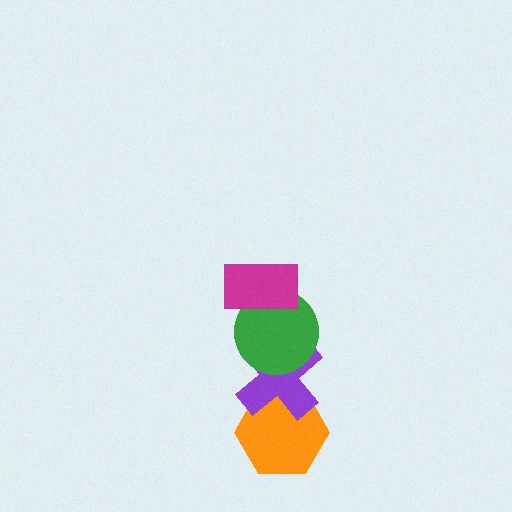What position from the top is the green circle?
The green circle is 2nd from the top.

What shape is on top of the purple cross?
The green circle is on top of the purple cross.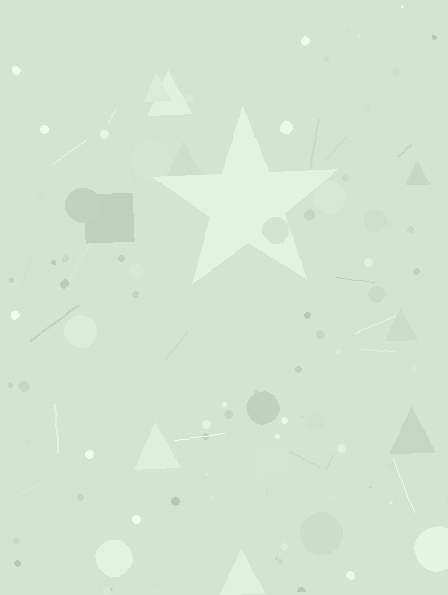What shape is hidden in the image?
A star is hidden in the image.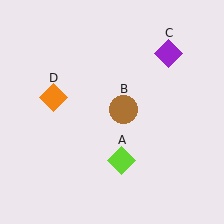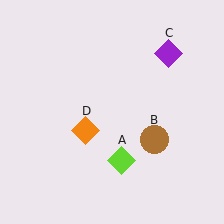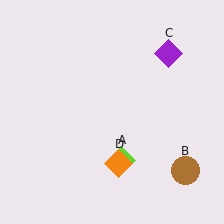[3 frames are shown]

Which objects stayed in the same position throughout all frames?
Lime diamond (object A) and purple diamond (object C) remained stationary.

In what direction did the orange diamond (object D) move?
The orange diamond (object D) moved down and to the right.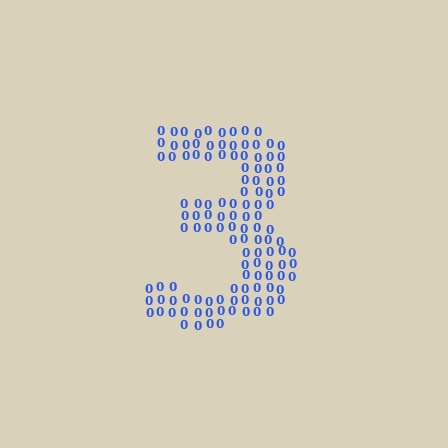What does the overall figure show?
The overall figure shows the digit 3.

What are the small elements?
The small elements are digit 0's.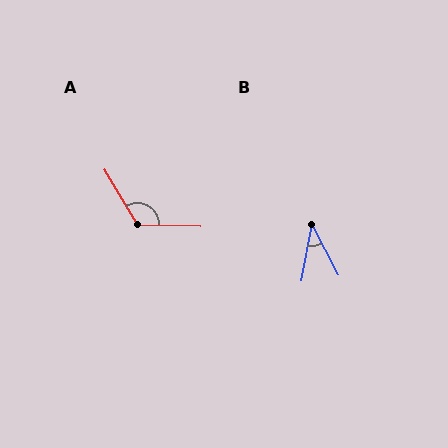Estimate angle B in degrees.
Approximately 38 degrees.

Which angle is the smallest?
B, at approximately 38 degrees.